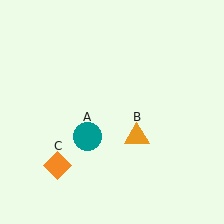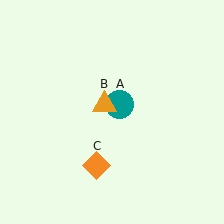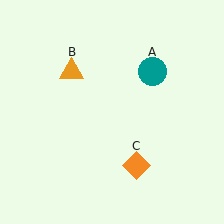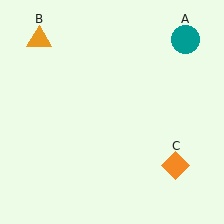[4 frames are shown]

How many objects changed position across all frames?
3 objects changed position: teal circle (object A), orange triangle (object B), orange diamond (object C).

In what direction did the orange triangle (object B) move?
The orange triangle (object B) moved up and to the left.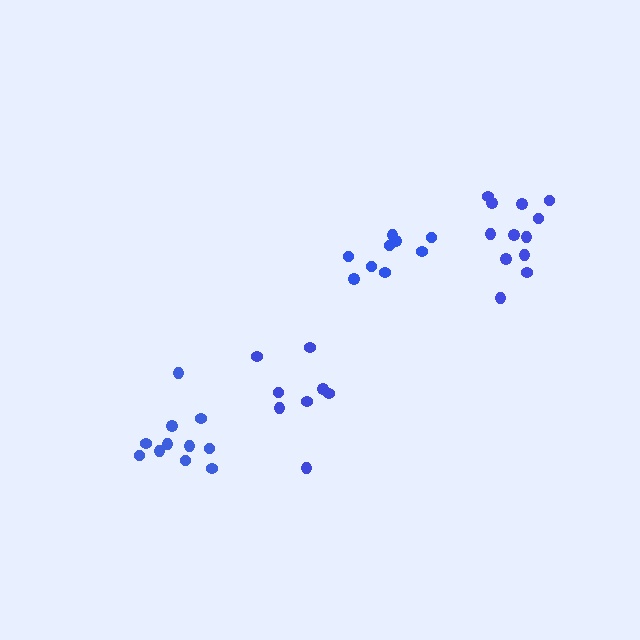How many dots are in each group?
Group 1: 11 dots, Group 2: 12 dots, Group 3: 8 dots, Group 4: 9 dots (40 total).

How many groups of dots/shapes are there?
There are 4 groups.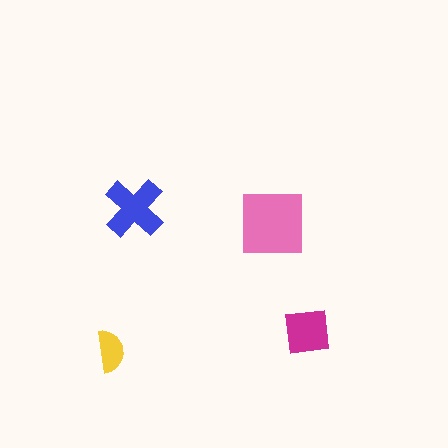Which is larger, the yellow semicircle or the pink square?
The pink square.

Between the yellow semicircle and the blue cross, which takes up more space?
The blue cross.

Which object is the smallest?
The yellow semicircle.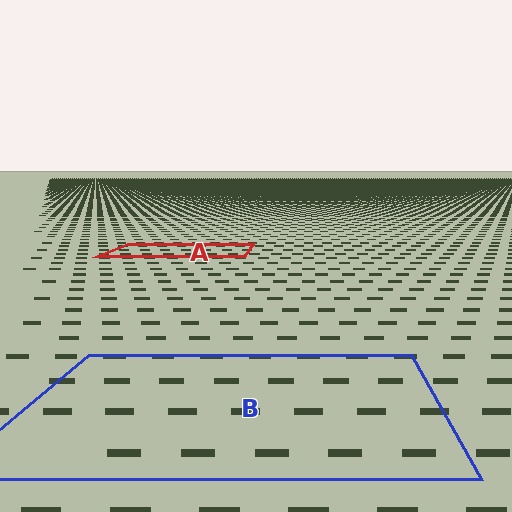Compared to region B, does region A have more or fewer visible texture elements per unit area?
Region A has more texture elements per unit area — they are packed more densely because it is farther away.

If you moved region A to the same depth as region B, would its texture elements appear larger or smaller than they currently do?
They would appear larger. At a closer depth, the same texture elements are projected at a bigger on-screen size.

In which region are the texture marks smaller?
The texture marks are smaller in region A, because it is farther away.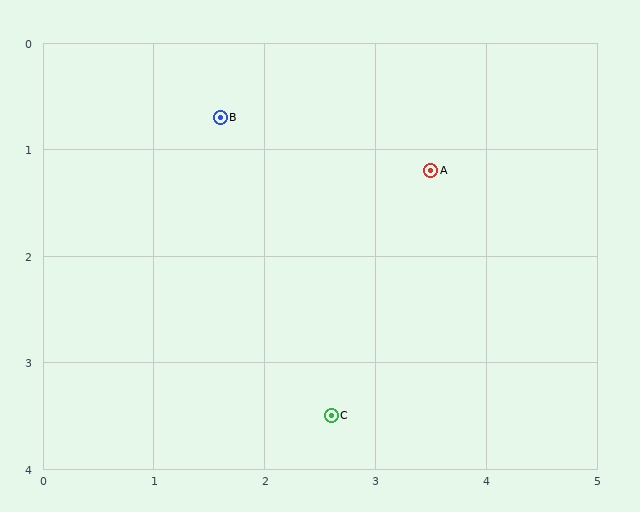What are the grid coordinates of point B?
Point B is at approximately (1.6, 0.7).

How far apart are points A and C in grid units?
Points A and C are about 2.5 grid units apart.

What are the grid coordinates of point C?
Point C is at approximately (2.6, 3.5).